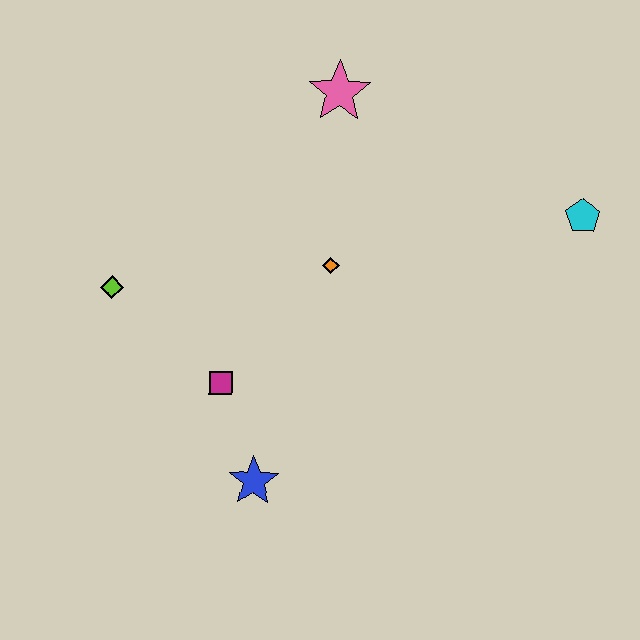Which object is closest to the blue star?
The magenta square is closest to the blue star.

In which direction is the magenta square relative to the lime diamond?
The magenta square is to the right of the lime diamond.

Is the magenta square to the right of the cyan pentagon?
No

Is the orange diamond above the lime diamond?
Yes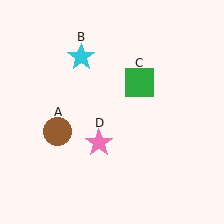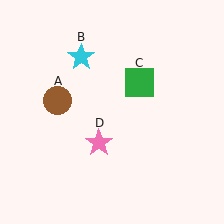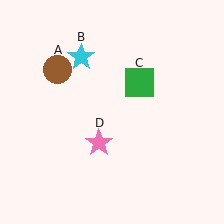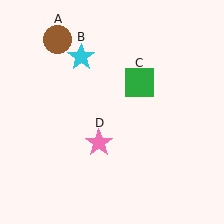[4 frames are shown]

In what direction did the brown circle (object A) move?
The brown circle (object A) moved up.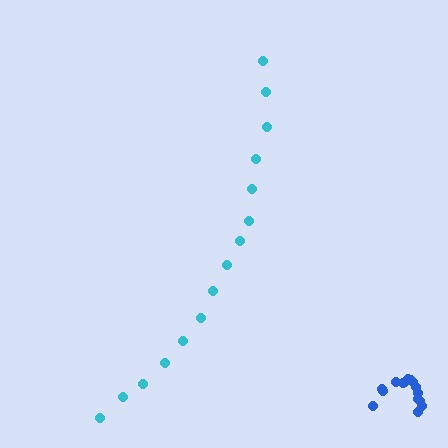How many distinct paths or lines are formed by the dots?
There are 2 distinct paths.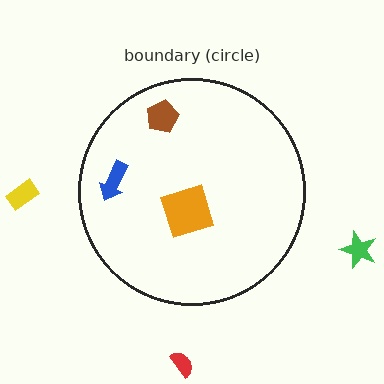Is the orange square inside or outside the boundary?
Inside.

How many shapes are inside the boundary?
3 inside, 3 outside.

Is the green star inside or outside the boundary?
Outside.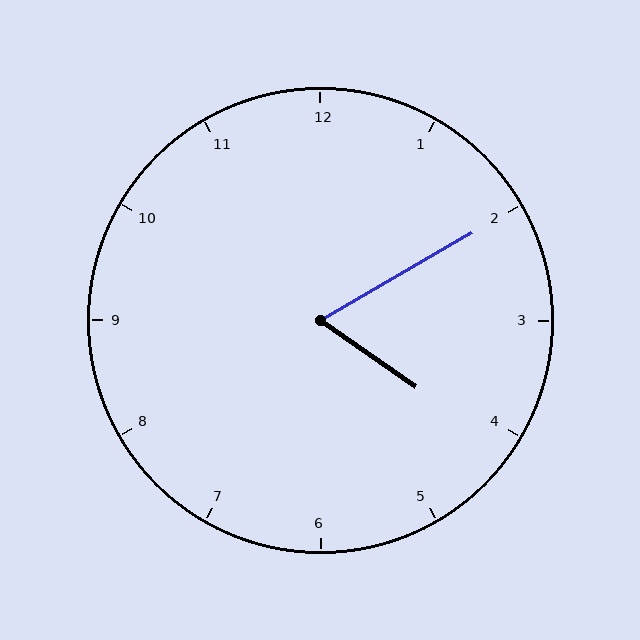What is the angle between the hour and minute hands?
Approximately 65 degrees.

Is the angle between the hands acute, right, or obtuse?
It is acute.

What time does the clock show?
4:10.